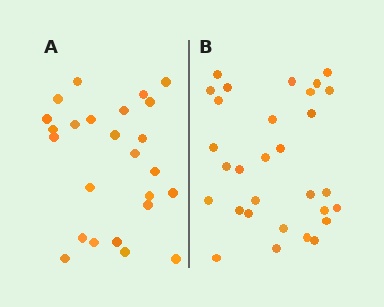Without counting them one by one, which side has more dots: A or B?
Region B (the right region) has more dots.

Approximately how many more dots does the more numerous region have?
Region B has about 5 more dots than region A.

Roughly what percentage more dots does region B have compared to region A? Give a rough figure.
About 20% more.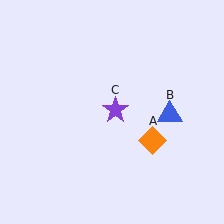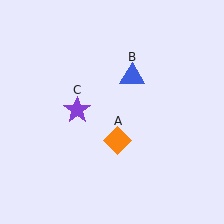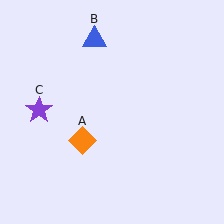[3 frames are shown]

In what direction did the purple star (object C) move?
The purple star (object C) moved left.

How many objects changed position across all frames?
3 objects changed position: orange diamond (object A), blue triangle (object B), purple star (object C).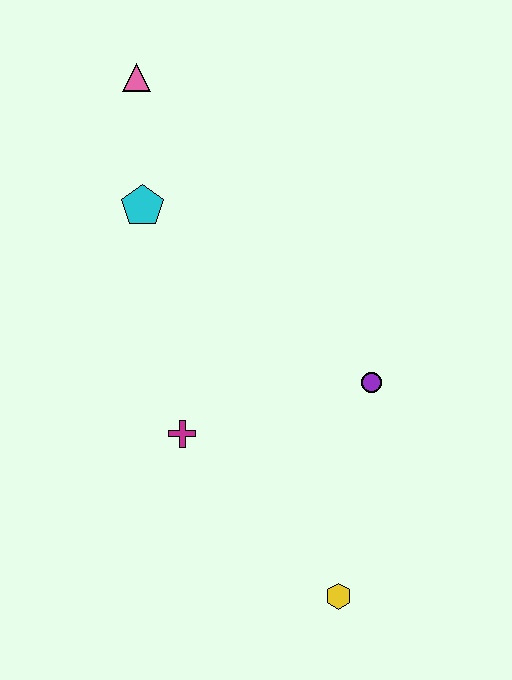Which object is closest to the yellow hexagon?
The purple circle is closest to the yellow hexagon.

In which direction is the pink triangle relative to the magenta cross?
The pink triangle is above the magenta cross.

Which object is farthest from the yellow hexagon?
The pink triangle is farthest from the yellow hexagon.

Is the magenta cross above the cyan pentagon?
No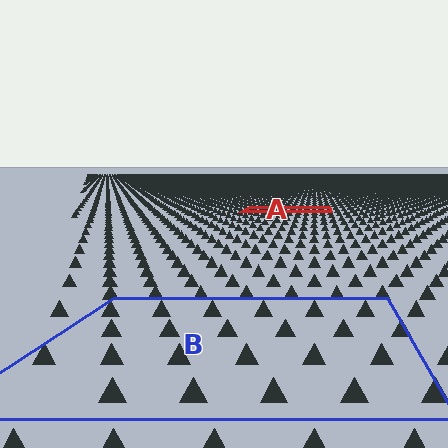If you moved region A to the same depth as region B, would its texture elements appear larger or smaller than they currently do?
They would appear larger. At a closer depth, the same texture elements are projected at a bigger on-screen size.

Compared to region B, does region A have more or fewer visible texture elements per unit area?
Region A has more texture elements per unit area — they are packed more densely because it is farther away.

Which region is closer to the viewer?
Region B is closer. The texture elements there are larger and more spread out.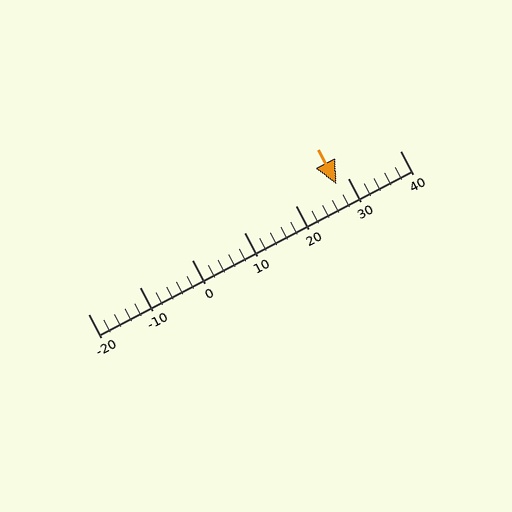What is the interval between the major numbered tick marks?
The major tick marks are spaced 10 units apart.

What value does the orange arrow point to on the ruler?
The orange arrow points to approximately 28.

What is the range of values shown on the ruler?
The ruler shows values from -20 to 40.